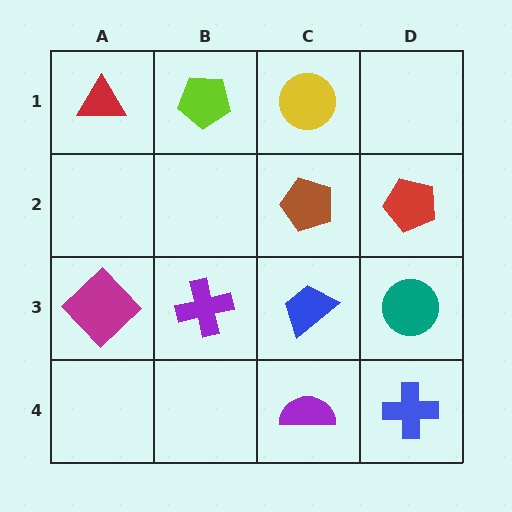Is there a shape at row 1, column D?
No, that cell is empty.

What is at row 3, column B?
A purple cross.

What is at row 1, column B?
A lime pentagon.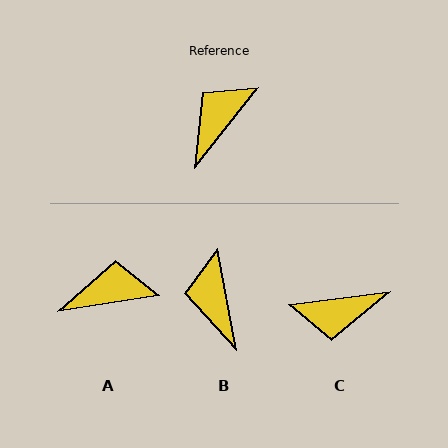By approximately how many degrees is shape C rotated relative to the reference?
Approximately 136 degrees counter-clockwise.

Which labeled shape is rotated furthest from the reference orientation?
C, about 136 degrees away.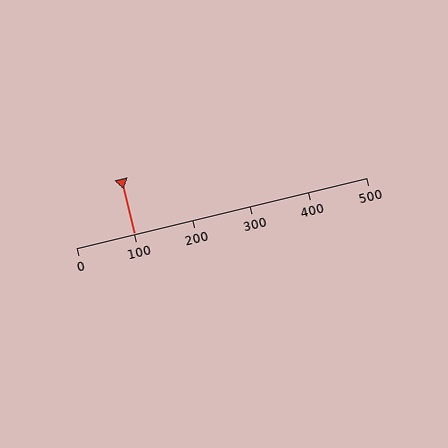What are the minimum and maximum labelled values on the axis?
The axis runs from 0 to 500.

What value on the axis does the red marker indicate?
The marker indicates approximately 100.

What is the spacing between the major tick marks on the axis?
The major ticks are spaced 100 apart.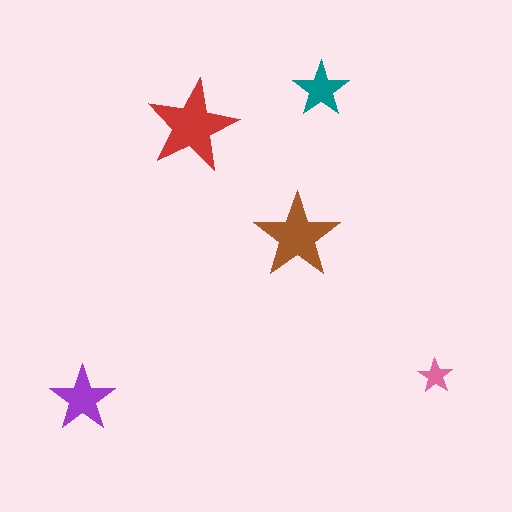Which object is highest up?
The teal star is topmost.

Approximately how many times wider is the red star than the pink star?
About 2.5 times wider.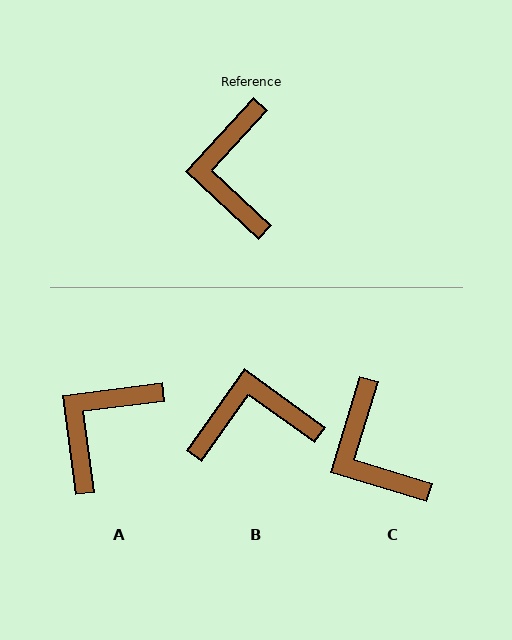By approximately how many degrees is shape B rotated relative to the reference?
Approximately 83 degrees clockwise.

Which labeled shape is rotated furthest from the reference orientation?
B, about 83 degrees away.